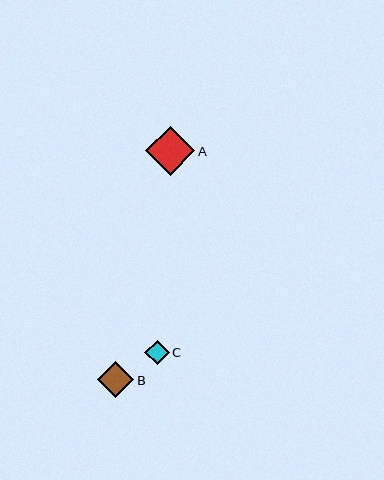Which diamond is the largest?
Diamond A is the largest with a size of approximately 49 pixels.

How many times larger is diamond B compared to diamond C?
Diamond B is approximately 1.5 times the size of diamond C.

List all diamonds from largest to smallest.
From largest to smallest: A, B, C.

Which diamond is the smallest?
Diamond C is the smallest with a size of approximately 24 pixels.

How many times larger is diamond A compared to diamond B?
Diamond A is approximately 1.4 times the size of diamond B.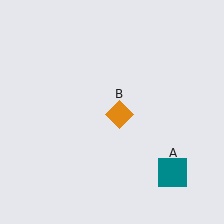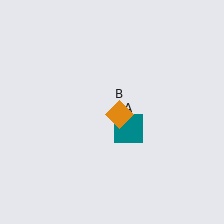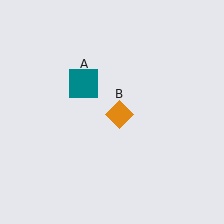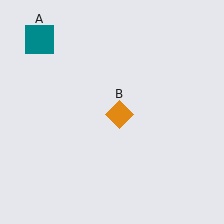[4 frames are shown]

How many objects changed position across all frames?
1 object changed position: teal square (object A).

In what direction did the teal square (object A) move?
The teal square (object A) moved up and to the left.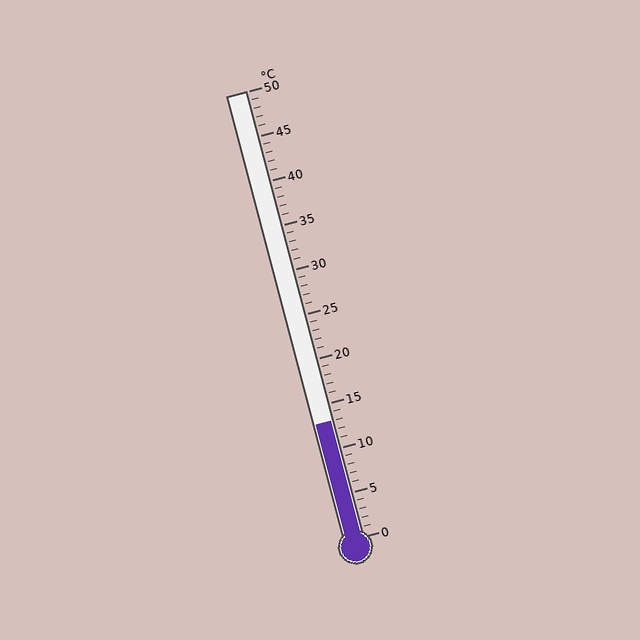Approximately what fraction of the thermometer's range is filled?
The thermometer is filled to approximately 25% of its range.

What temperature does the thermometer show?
The thermometer shows approximately 13°C.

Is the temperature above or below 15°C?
The temperature is below 15°C.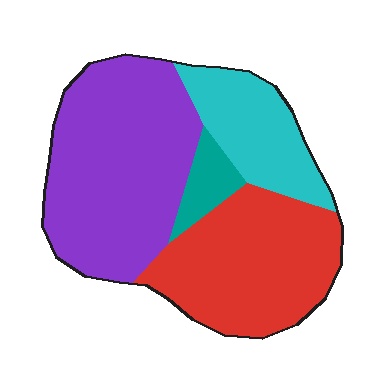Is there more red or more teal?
Red.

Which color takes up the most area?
Purple, at roughly 45%.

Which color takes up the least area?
Teal, at roughly 5%.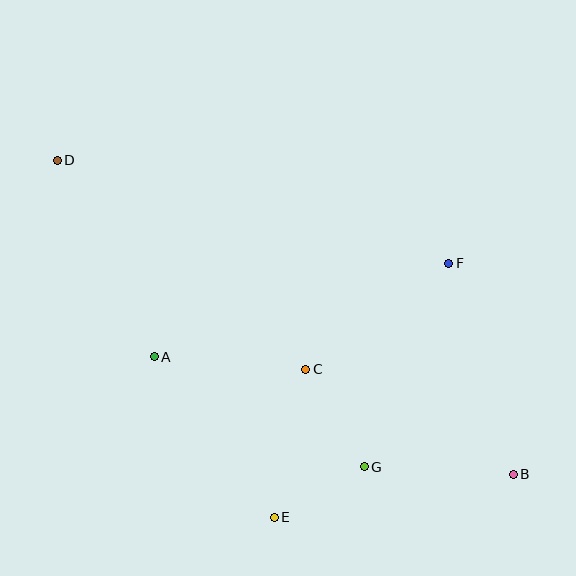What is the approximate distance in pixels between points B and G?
The distance between B and G is approximately 149 pixels.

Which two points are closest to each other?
Points E and G are closest to each other.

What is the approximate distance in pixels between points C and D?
The distance between C and D is approximately 325 pixels.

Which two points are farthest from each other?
Points B and D are farthest from each other.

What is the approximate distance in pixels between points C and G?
The distance between C and G is approximately 114 pixels.